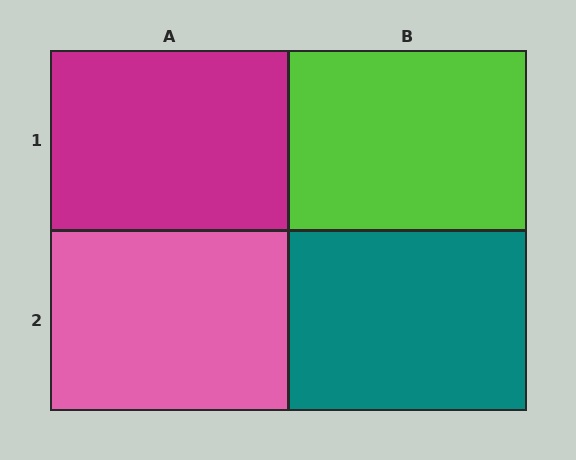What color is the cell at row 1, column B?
Lime.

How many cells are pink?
1 cell is pink.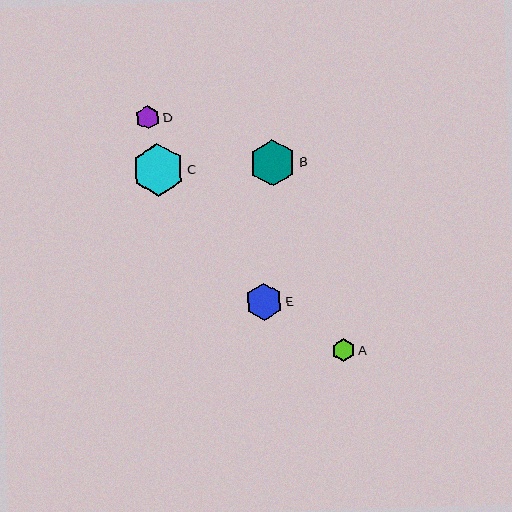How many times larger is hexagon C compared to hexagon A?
Hexagon C is approximately 2.3 times the size of hexagon A.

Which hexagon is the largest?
Hexagon C is the largest with a size of approximately 53 pixels.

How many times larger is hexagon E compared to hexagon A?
Hexagon E is approximately 1.6 times the size of hexagon A.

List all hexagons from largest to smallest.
From largest to smallest: C, B, E, D, A.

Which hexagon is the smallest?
Hexagon A is the smallest with a size of approximately 23 pixels.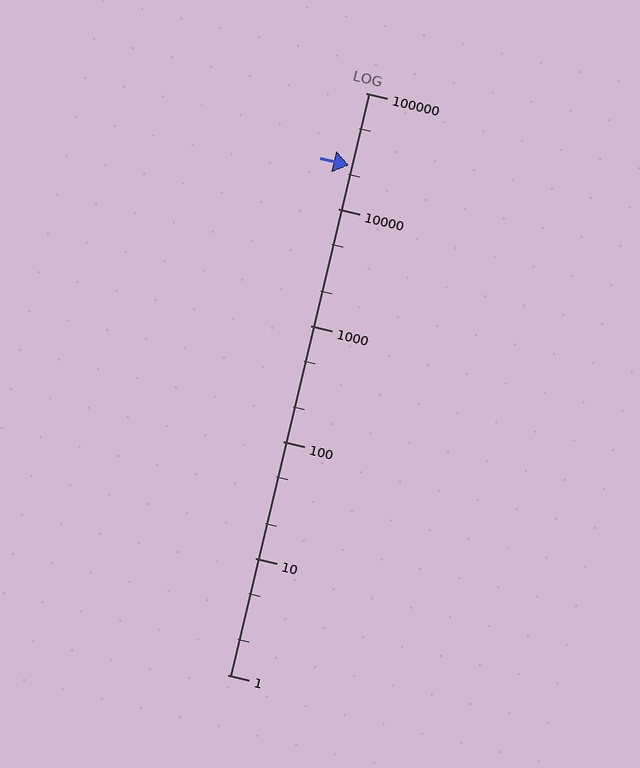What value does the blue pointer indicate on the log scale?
The pointer indicates approximately 24000.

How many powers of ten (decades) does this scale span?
The scale spans 5 decades, from 1 to 100000.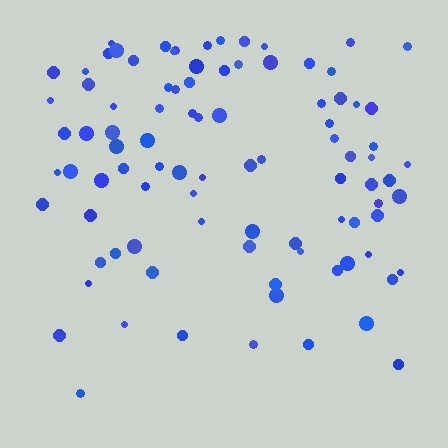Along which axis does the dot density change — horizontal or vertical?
Vertical.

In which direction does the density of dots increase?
From bottom to top, with the top side densest.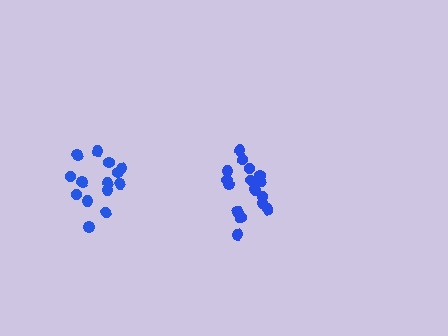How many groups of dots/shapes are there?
There are 2 groups.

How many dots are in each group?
Group 1: 14 dots, Group 2: 17 dots (31 total).